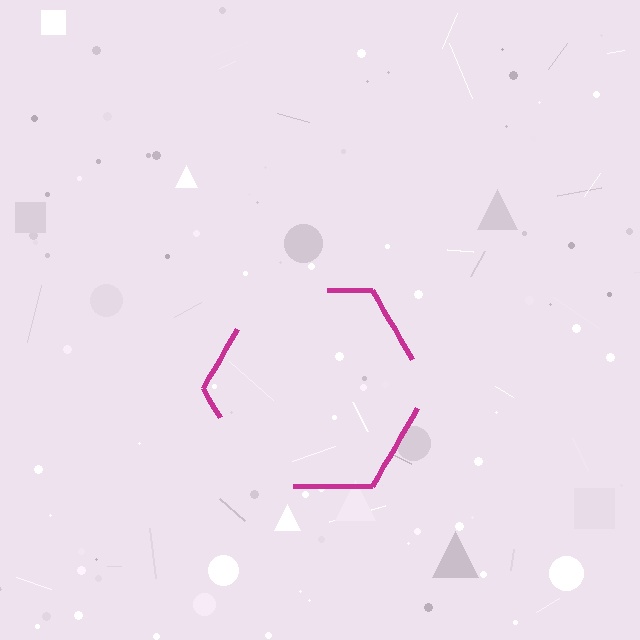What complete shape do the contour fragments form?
The contour fragments form a hexagon.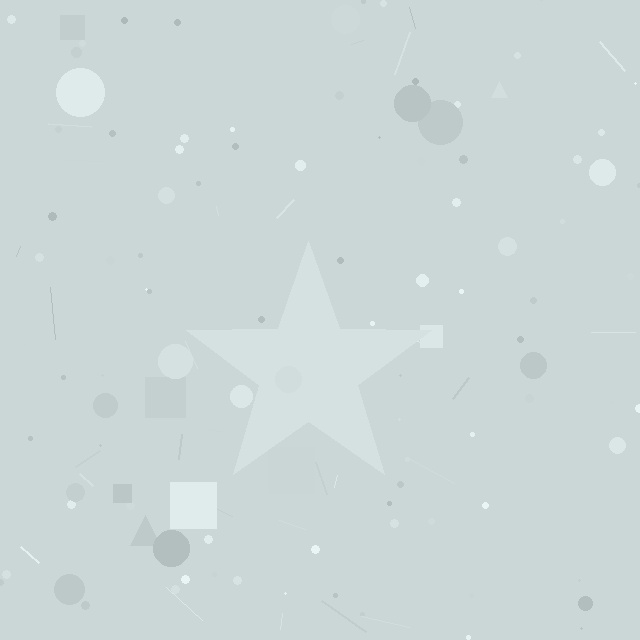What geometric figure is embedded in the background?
A star is embedded in the background.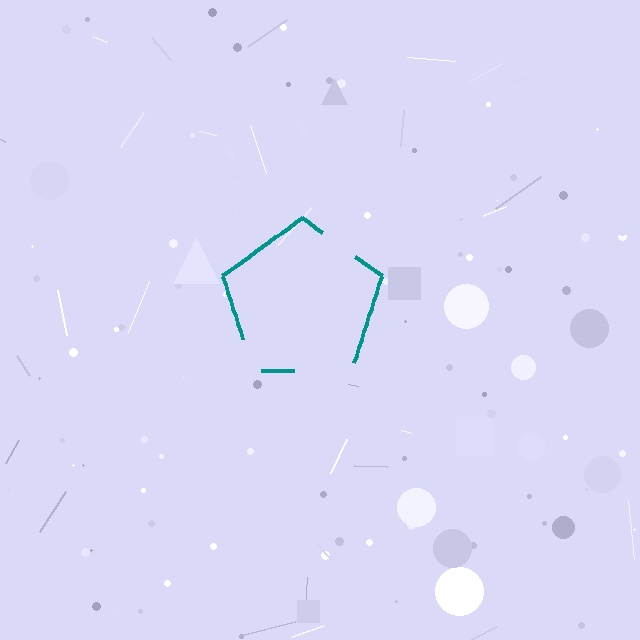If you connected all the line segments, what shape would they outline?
They would outline a pentagon.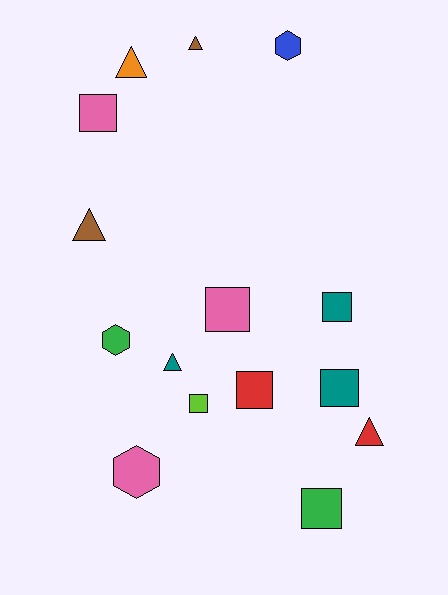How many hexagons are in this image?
There are 3 hexagons.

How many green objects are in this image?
There are 2 green objects.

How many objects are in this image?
There are 15 objects.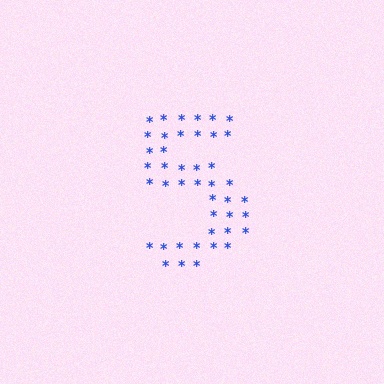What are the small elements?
The small elements are asterisks.